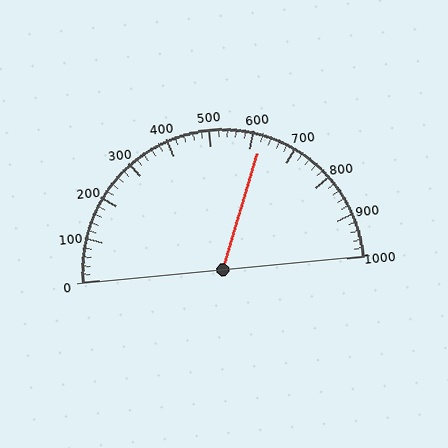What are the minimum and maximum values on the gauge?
The gauge ranges from 0 to 1000.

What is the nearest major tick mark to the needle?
The nearest major tick mark is 600.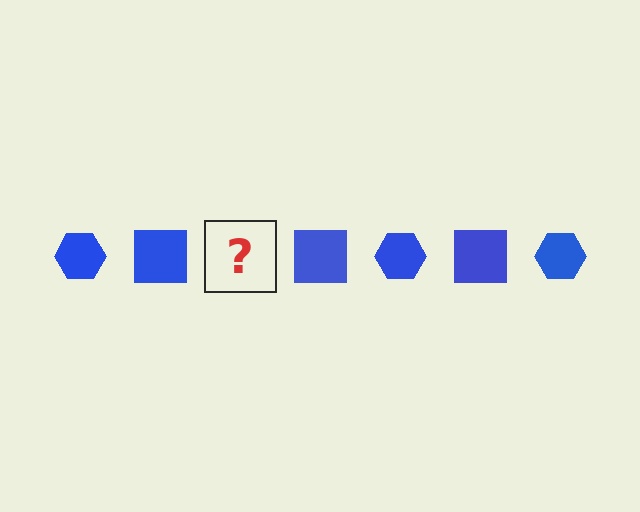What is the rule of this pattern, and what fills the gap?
The rule is that the pattern cycles through hexagon, square shapes in blue. The gap should be filled with a blue hexagon.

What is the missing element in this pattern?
The missing element is a blue hexagon.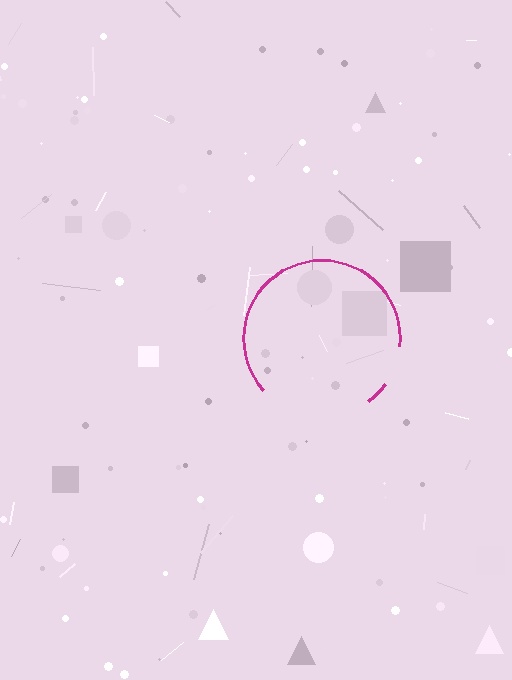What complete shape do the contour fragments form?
The contour fragments form a circle.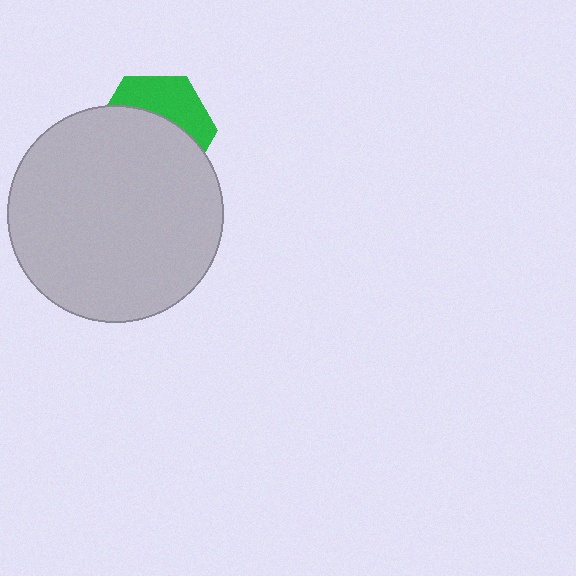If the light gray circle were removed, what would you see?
You would see the complete green hexagon.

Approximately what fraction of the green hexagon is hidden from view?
Roughly 62% of the green hexagon is hidden behind the light gray circle.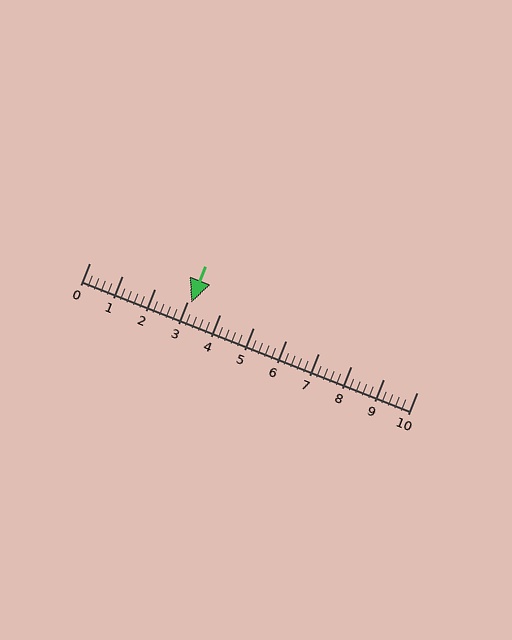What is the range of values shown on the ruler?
The ruler shows values from 0 to 10.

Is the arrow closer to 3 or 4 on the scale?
The arrow is closer to 3.